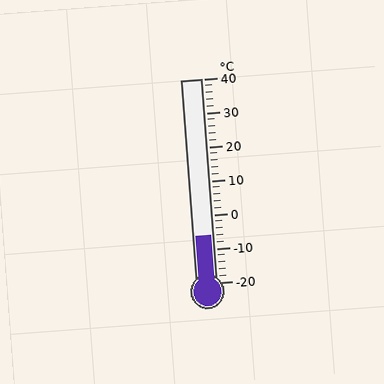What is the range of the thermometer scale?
The thermometer scale ranges from -20°C to 40°C.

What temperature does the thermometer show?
The thermometer shows approximately -6°C.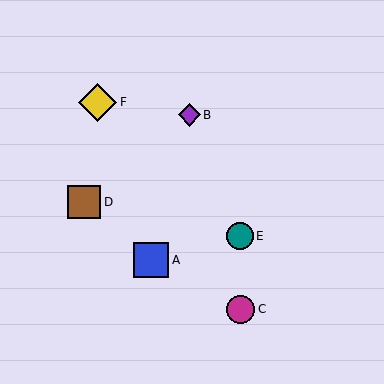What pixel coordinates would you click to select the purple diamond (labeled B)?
Click at (189, 115) to select the purple diamond B.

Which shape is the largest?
The yellow diamond (labeled F) is the largest.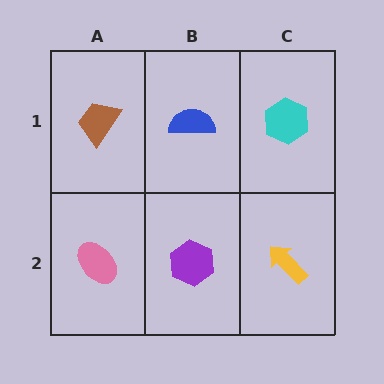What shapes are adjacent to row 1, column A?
A pink ellipse (row 2, column A), a blue semicircle (row 1, column B).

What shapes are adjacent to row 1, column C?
A yellow arrow (row 2, column C), a blue semicircle (row 1, column B).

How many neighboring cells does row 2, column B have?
3.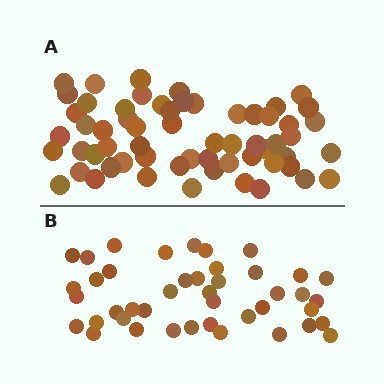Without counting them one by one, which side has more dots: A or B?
Region A (the top region) has more dots.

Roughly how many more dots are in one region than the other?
Region A has approximately 15 more dots than region B.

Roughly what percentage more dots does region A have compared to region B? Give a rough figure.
About 40% more.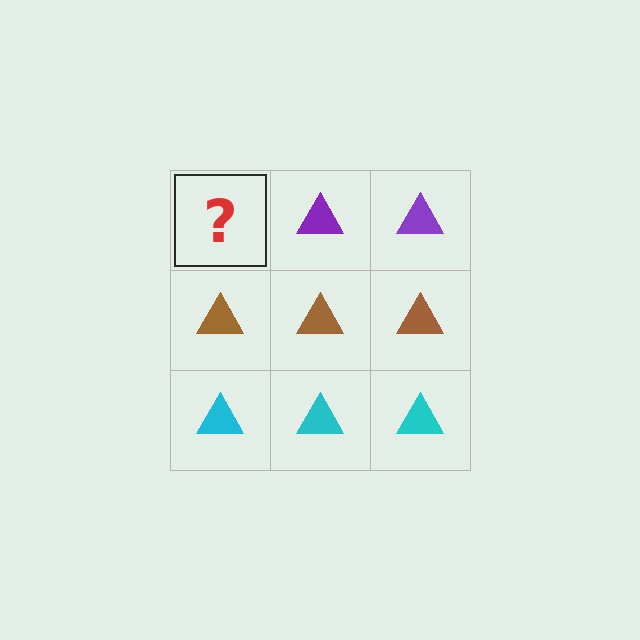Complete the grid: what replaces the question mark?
The question mark should be replaced with a purple triangle.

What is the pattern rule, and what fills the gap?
The rule is that each row has a consistent color. The gap should be filled with a purple triangle.